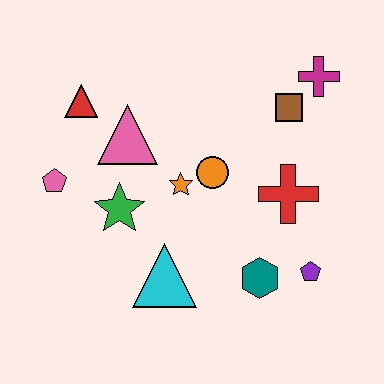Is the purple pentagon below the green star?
Yes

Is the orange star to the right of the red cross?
No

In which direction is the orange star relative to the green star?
The orange star is to the right of the green star.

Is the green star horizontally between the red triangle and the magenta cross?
Yes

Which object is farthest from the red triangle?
The purple pentagon is farthest from the red triangle.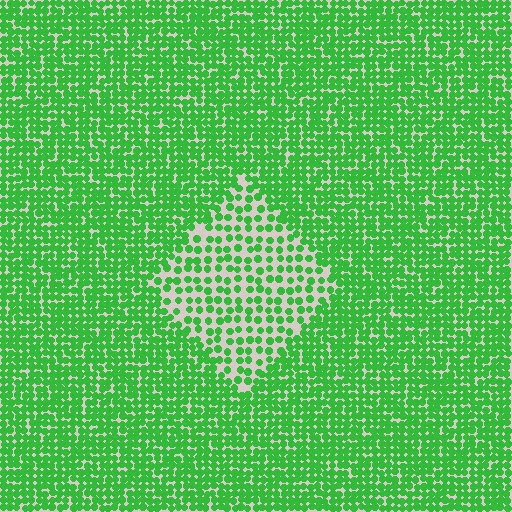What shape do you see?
I see a diamond.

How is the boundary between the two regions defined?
The boundary is defined by a change in element density (approximately 2.1x ratio). All elements are the same color, size, and shape.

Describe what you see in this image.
The image contains small green elements arranged at two different densities. A diamond-shaped region is visible where the elements are less densely packed than the surrounding area.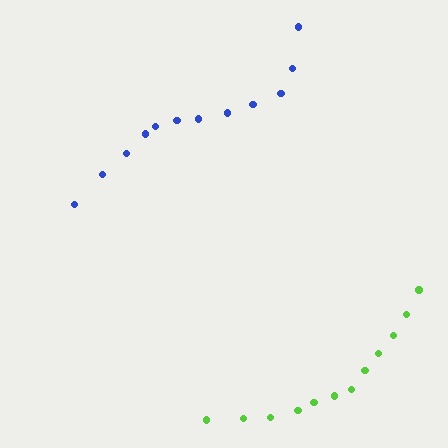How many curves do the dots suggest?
There are 2 distinct paths.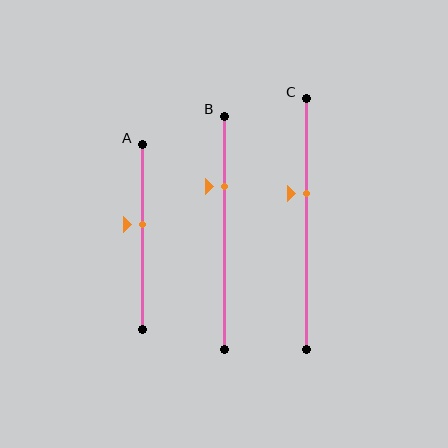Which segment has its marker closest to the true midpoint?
Segment A has its marker closest to the true midpoint.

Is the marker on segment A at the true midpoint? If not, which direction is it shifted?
No, the marker on segment A is shifted upward by about 7% of the segment length.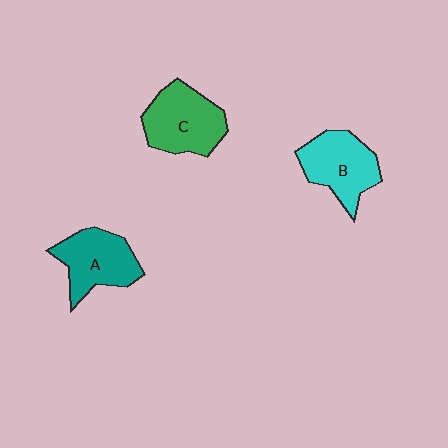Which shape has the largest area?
Shape C (green).